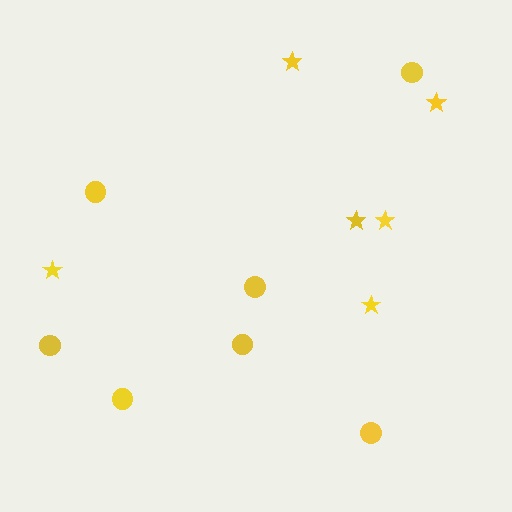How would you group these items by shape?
There are 2 groups: one group of circles (7) and one group of stars (6).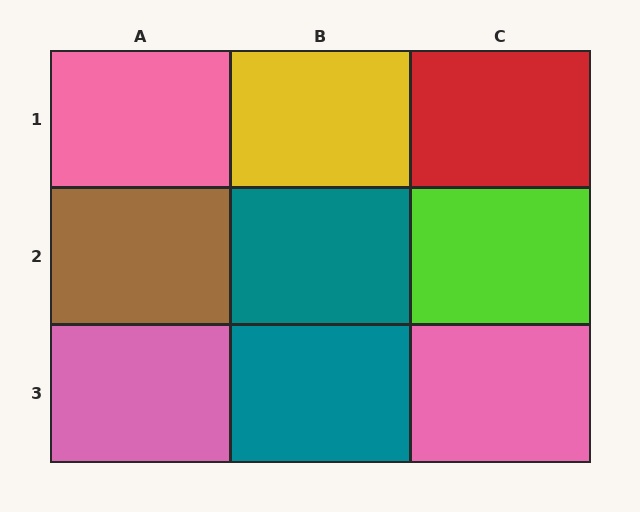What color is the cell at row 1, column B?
Yellow.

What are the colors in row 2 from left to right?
Brown, teal, lime.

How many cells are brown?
1 cell is brown.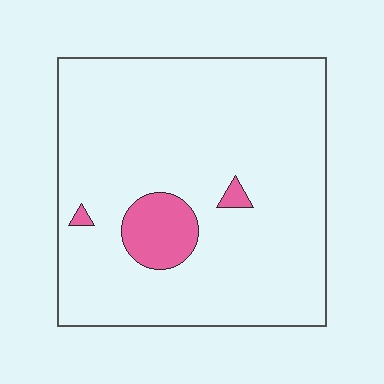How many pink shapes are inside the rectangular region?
3.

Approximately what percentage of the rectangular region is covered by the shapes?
Approximately 10%.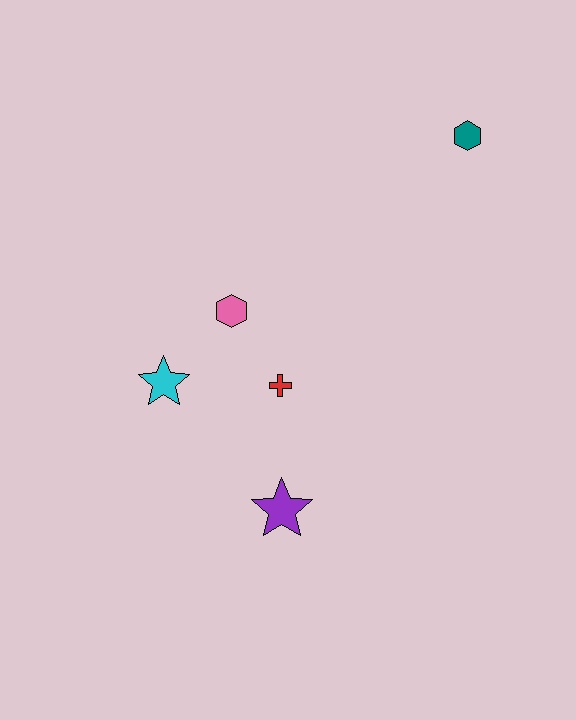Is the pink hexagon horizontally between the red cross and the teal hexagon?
No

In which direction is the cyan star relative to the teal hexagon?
The cyan star is to the left of the teal hexagon.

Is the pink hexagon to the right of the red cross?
No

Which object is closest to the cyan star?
The pink hexagon is closest to the cyan star.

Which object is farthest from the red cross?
The teal hexagon is farthest from the red cross.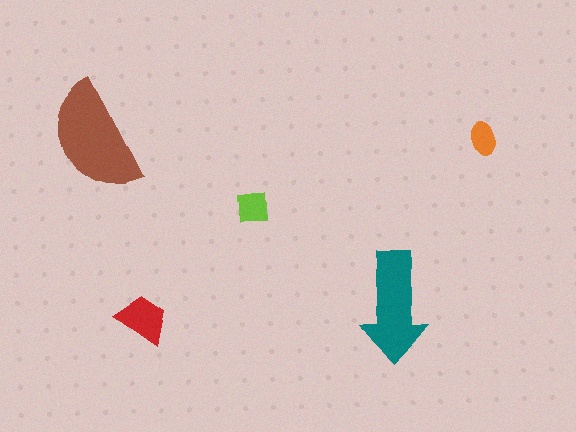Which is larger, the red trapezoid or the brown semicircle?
The brown semicircle.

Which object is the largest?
The brown semicircle.